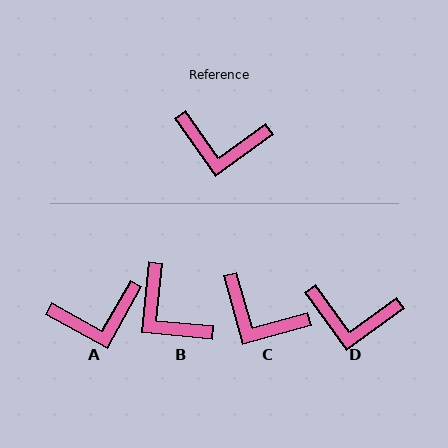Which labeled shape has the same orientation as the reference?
D.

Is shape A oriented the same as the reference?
No, it is off by about 25 degrees.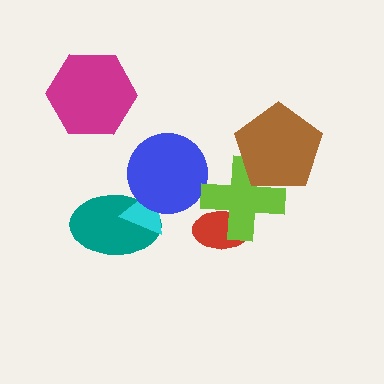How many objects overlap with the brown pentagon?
1 object overlaps with the brown pentagon.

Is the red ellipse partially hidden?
Yes, it is partially covered by another shape.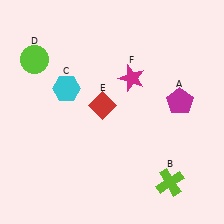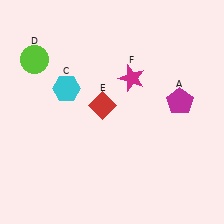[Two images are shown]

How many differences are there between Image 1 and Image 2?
There is 1 difference between the two images.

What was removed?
The lime cross (B) was removed in Image 2.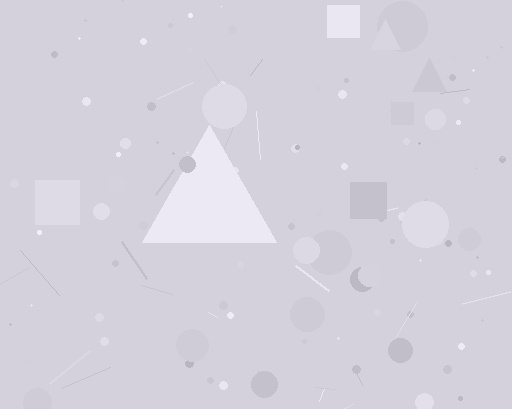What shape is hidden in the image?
A triangle is hidden in the image.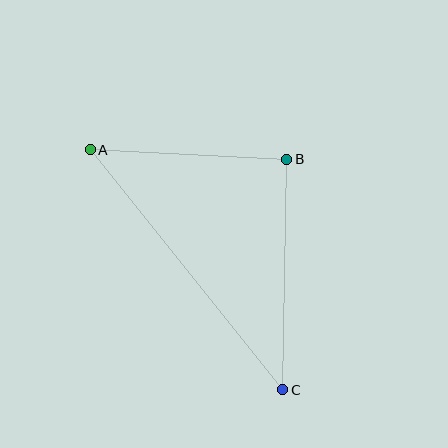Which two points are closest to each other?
Points A and B are closest to each other.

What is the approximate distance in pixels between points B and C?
The distance between B and C is approximately 230 pixels.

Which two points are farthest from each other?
Points A and C are farthest from each other.